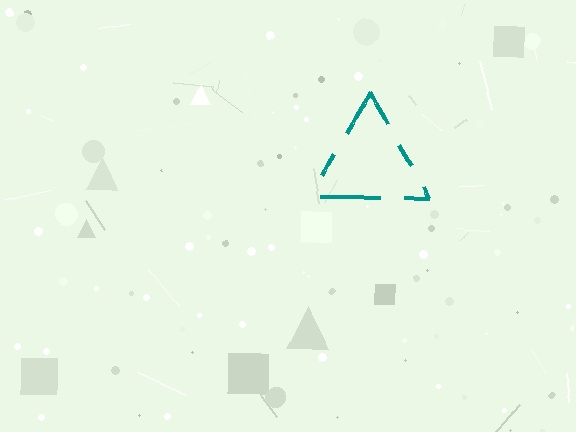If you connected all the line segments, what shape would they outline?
They would outline a triangle.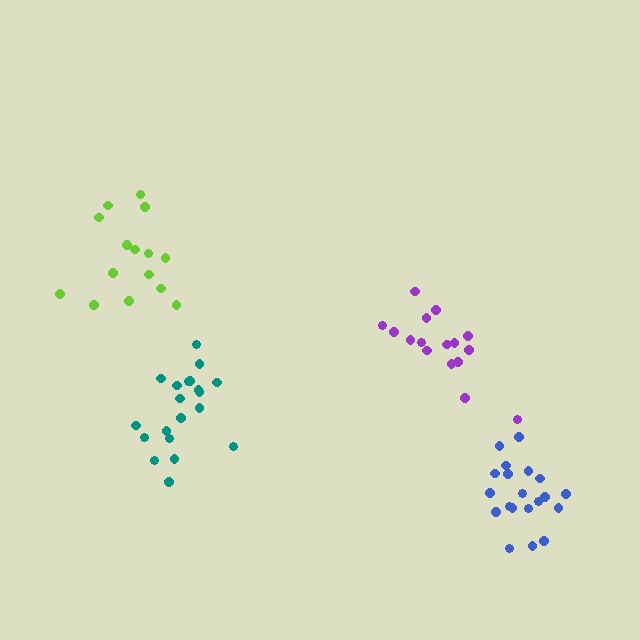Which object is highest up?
The lime cluster is topmost.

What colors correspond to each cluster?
The clusters are colored: teal, blue, purple, lime.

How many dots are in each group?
Group 1: 20 dots, Group 2: 20 dots, Group 3: 16 dots, Group 4: 15 dots (71 total).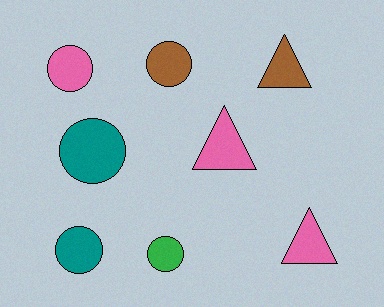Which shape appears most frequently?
Circle, with 5 objects.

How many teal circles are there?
There are 2 teal circles.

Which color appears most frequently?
Pink, with 3 objects.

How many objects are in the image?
There are 8 objects.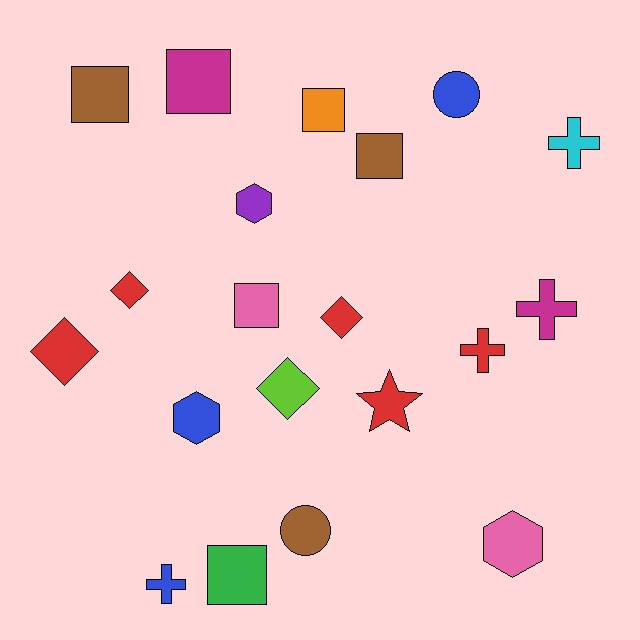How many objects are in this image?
There are 20 objects.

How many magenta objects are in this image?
There are 2 magenta objects.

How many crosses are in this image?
There are 4 crosses.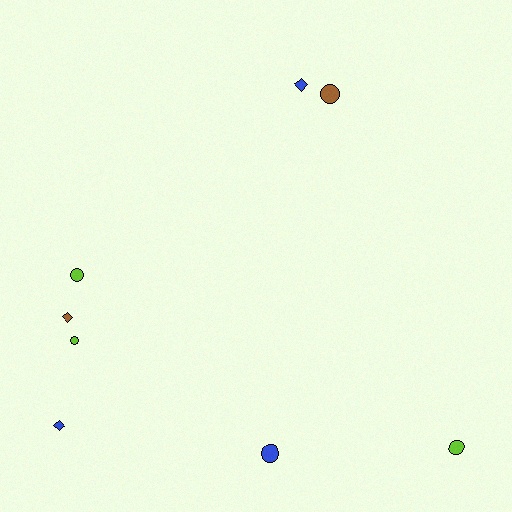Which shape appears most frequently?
Circle, with 5 objects.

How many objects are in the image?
There are 8 objects.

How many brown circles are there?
There is 1 brown circle.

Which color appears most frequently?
Lime, with 3 objects.